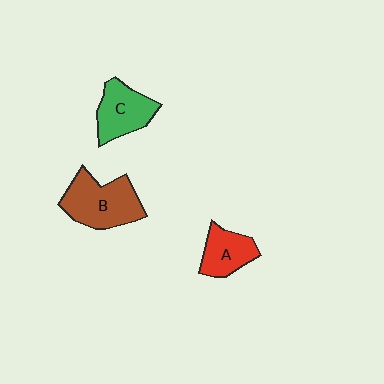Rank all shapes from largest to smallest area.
From largest to smallest: B (brown), C (green), A (red).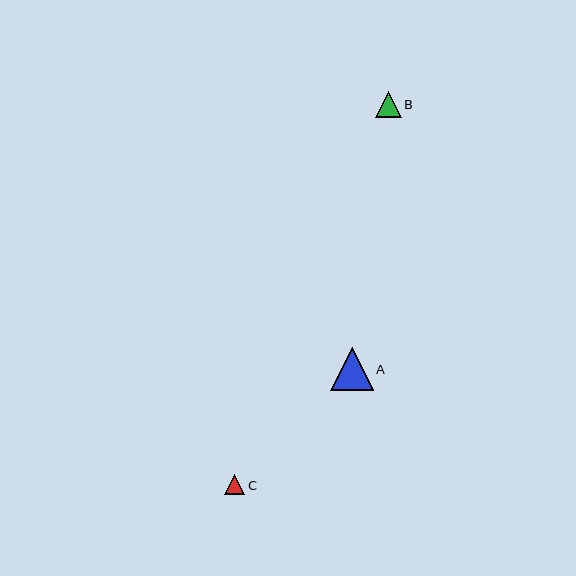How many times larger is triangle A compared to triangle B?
Triangle A is approximately 1.7 times the size of triangle B.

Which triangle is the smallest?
Triangle C is the smallest with a size of approximately 21 pixels.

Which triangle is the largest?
Triangle A is the largest with a size of approximately 43 pixels.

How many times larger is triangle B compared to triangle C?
Triangle B is approximately 1.2 times the size of triangle C.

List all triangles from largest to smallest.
From largest to smallest: A, B, C.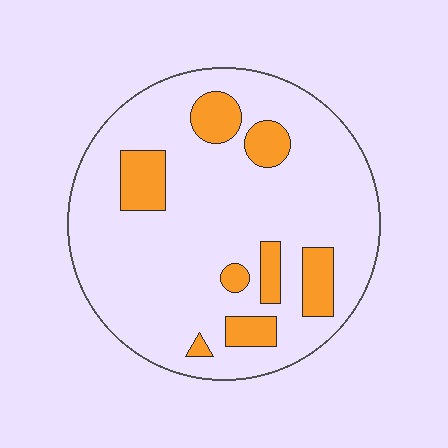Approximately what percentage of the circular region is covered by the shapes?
Approximately 15%.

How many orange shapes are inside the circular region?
8.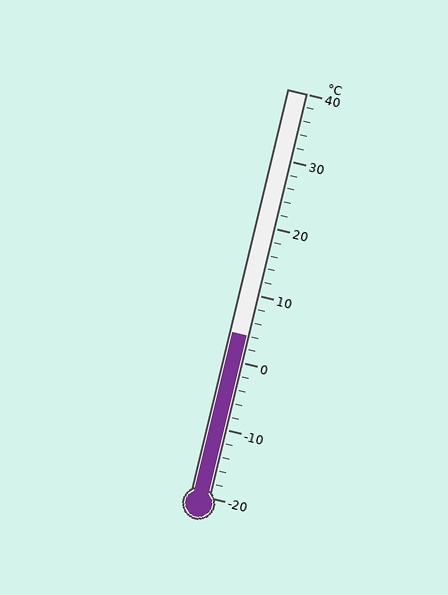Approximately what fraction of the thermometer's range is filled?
The thermometer is filled to approximately 40% of its range.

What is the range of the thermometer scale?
The thermometer scale ranges from -20°C to 40°C.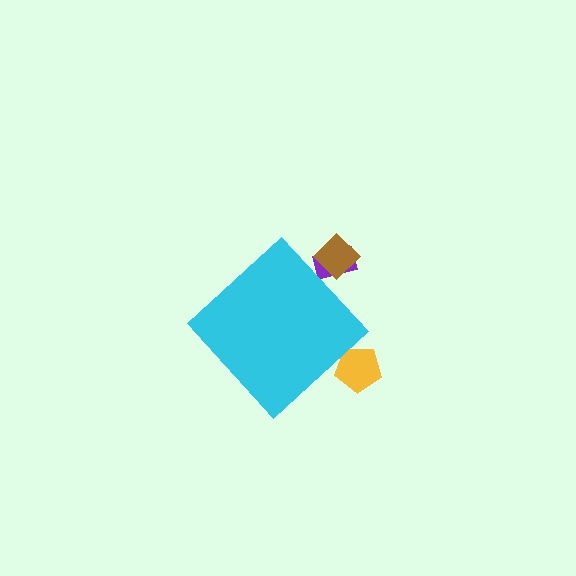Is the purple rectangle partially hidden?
Yes, the purple rectangle is partially hidden behind the cyan diamond.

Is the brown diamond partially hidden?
Yes, the brown diamond is partially hidden behind the cyan diamond.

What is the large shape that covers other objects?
A cyan diamond.